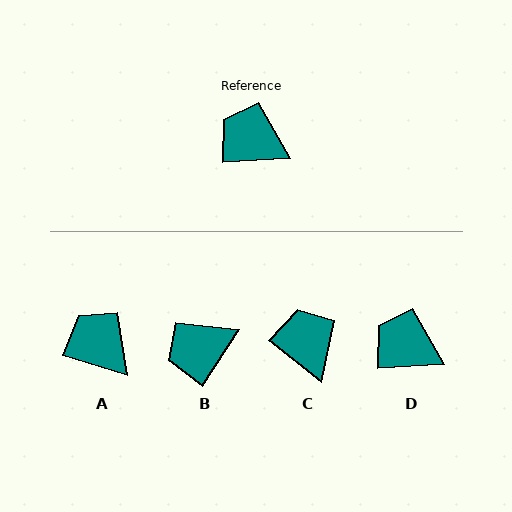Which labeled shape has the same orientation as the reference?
D.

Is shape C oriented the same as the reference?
No, it is off by about 42 degrees.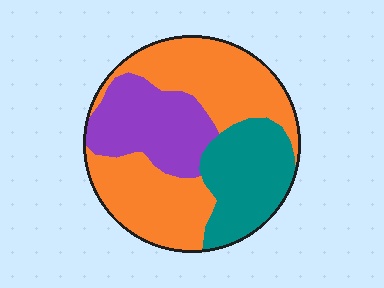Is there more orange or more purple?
Orange.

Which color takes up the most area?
Orange, at roughly 50%.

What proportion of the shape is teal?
Teal takes up less than a quarter of the shape.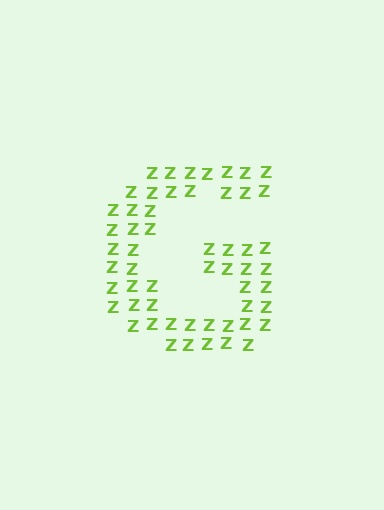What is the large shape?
The large shape is the letter G.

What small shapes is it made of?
It is made of small letter Z's.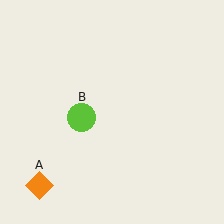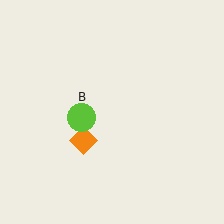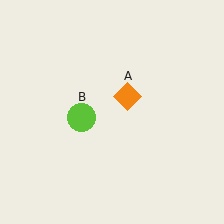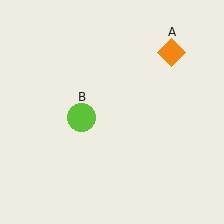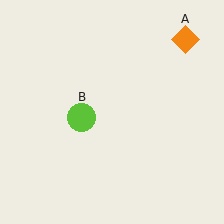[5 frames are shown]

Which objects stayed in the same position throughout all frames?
Lime circle (object B) remained stationary.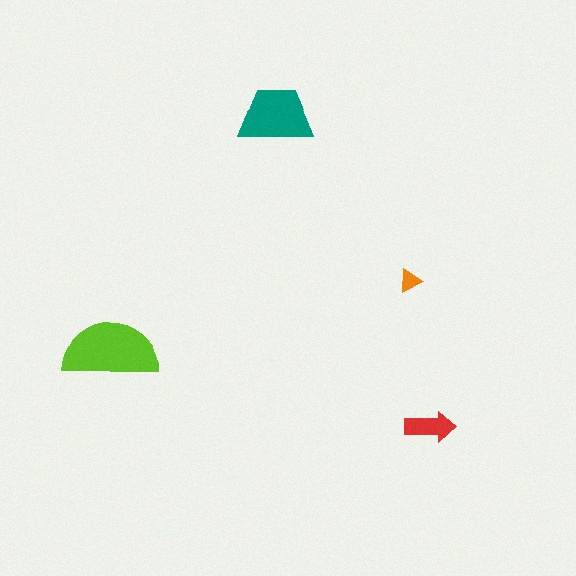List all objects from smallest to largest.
The orange triangle, the red arrow, the teal trapezoid, the lime semicircle.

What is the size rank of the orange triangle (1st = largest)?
4th.